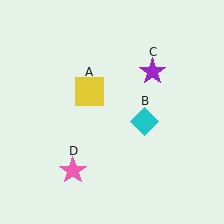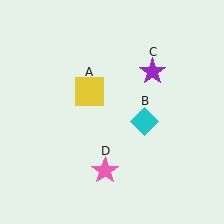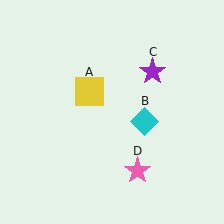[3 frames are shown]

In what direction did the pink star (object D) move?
The pink star (object D) moved right.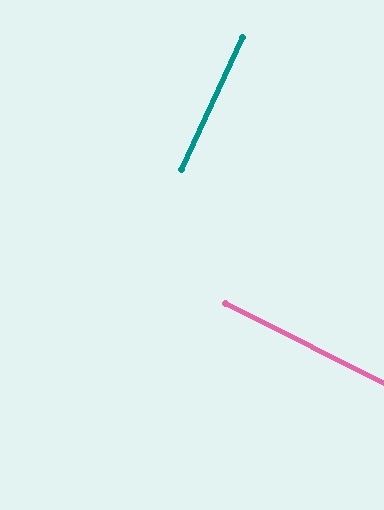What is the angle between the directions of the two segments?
Approximately 88 degrees.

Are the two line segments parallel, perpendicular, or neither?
Perpendicular — they meet at approximately 88°.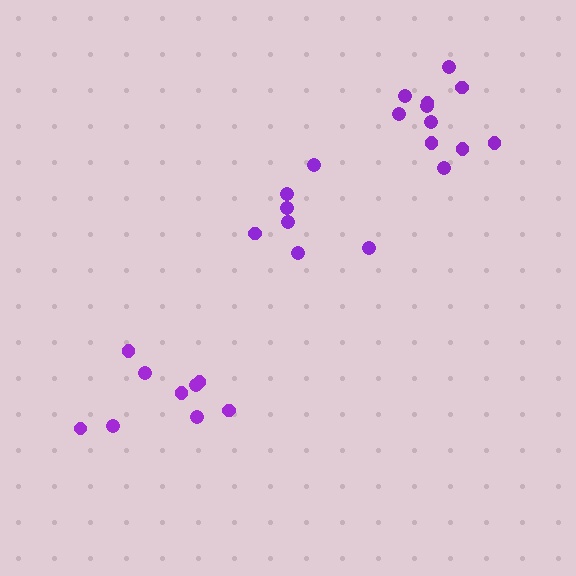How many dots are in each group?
Group 1: 9 dots, Group 2: 11 dots, Group 3: 7 dots (27 total).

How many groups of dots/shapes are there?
There are 3 groups.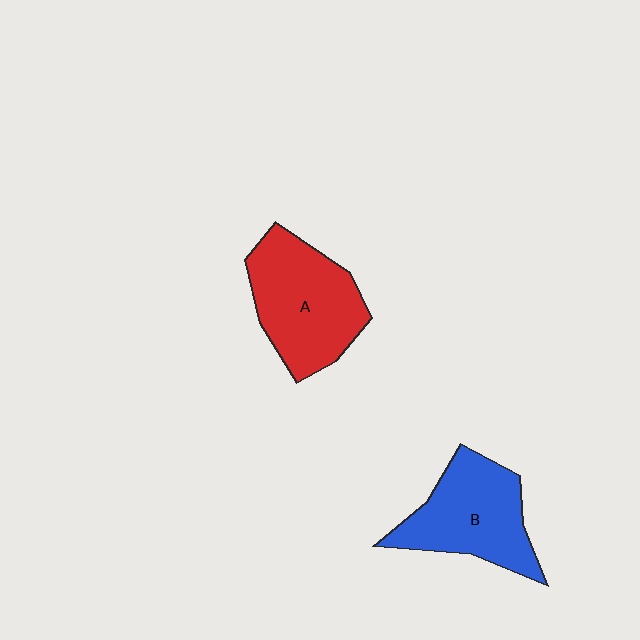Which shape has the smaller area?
Shape B (blue).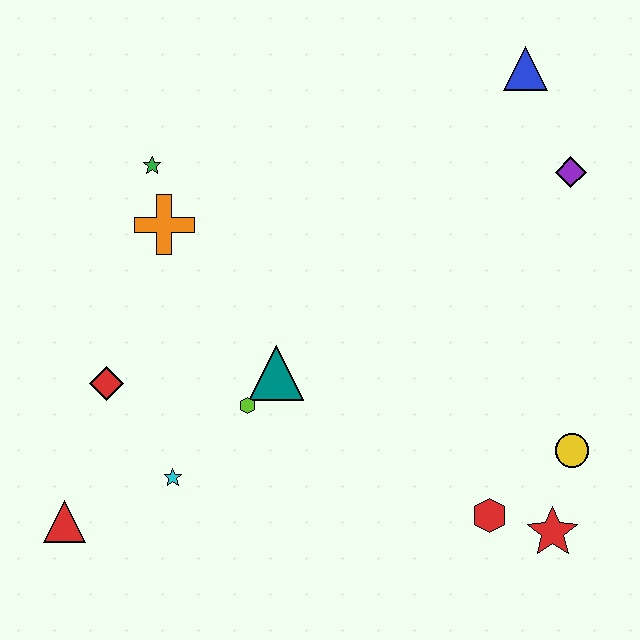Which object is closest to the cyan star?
The lime hexagon is closest to the cyan star.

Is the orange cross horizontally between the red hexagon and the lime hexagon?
No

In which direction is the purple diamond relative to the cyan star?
The purple diamond is to the right of the cyan star.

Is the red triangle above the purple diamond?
No